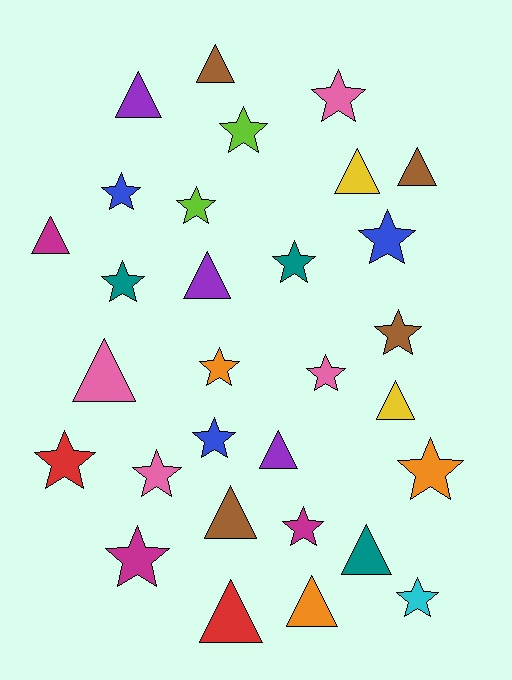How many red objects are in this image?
There are 2 red objects.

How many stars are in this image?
There are 17 stars.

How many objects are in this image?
There are 30 objects.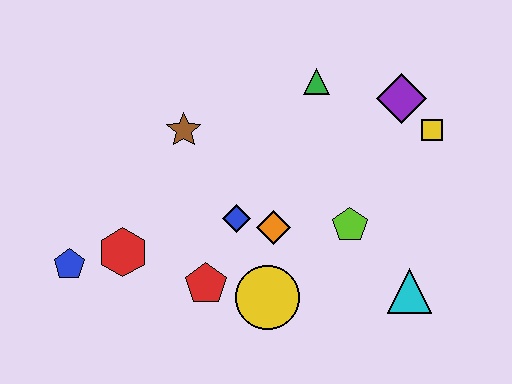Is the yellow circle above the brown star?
No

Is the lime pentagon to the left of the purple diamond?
Yes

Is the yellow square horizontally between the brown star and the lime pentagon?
No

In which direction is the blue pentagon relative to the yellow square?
The blue pentagon is to the left of the yellow square.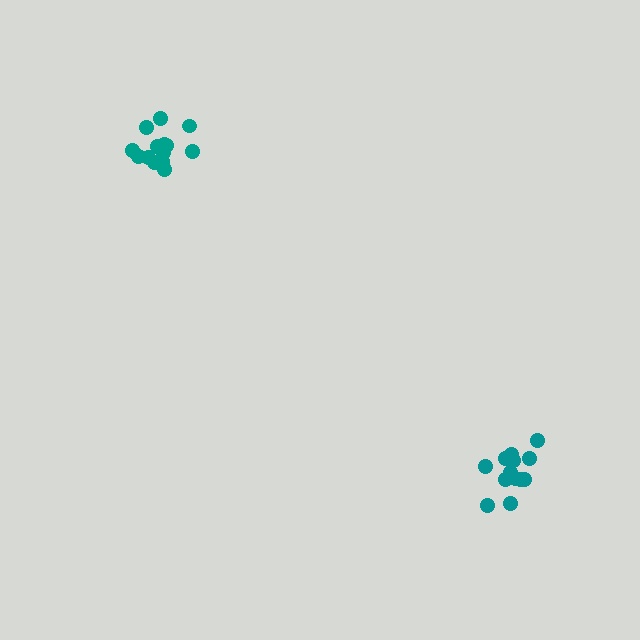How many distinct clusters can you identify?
There are 2 distinct clusters.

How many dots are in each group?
Group 1: 15 dots, Group 2: 13 dots (28 total).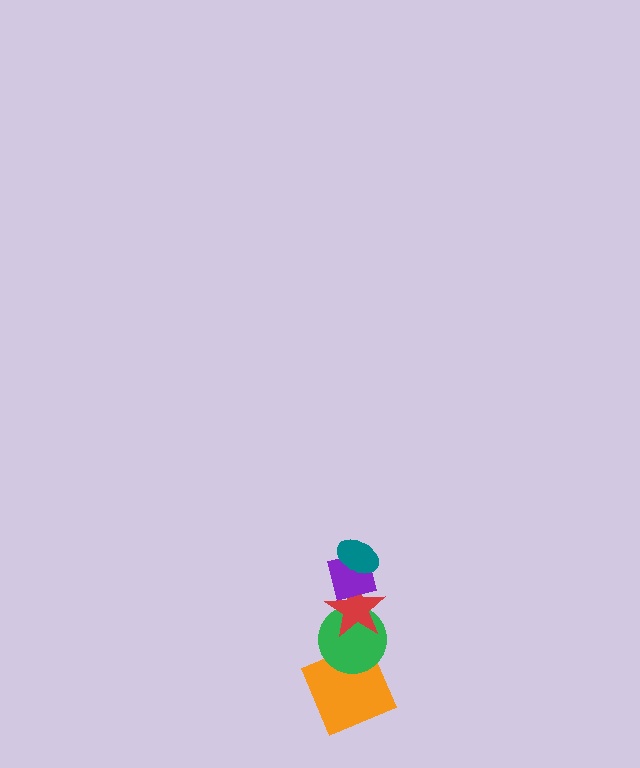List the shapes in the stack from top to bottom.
From top to bottom: the teal ellipse, the purple square, the red star, the green circle, the orange square.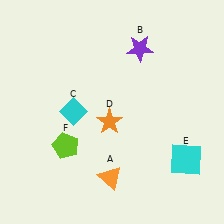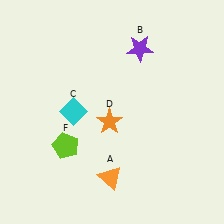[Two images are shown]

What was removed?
The cyan square (E) was removed in Image 2.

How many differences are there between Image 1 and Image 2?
There is 1 difference between the two images.